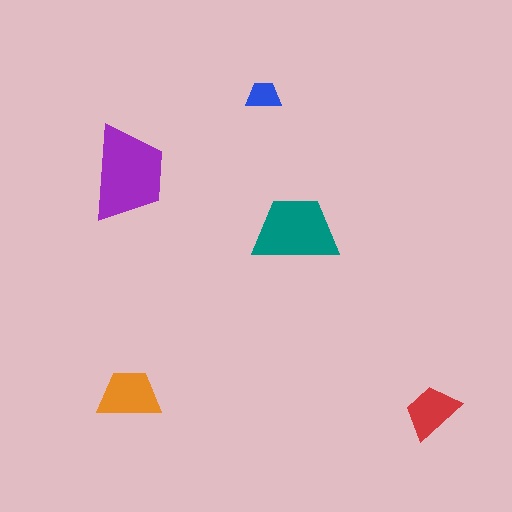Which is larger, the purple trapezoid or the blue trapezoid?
The purple one.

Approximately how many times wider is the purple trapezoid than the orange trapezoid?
About 1.5 times wider.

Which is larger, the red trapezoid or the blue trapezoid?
The red one.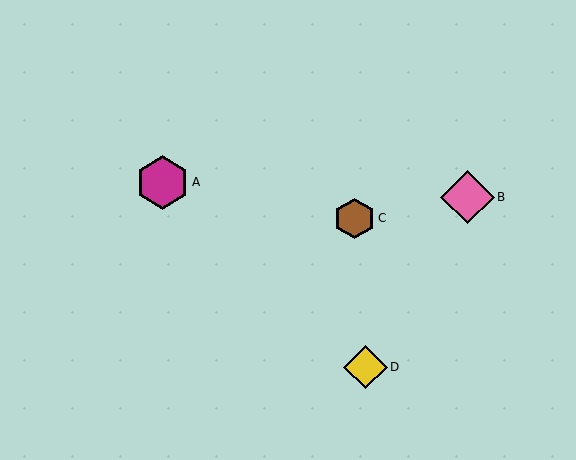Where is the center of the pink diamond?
The center of the pink diamond is at (468, 197).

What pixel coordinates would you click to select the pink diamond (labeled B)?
Click at (468, 197) to select the pink diamond B.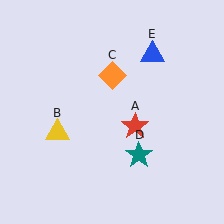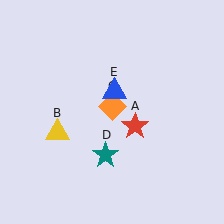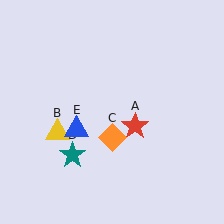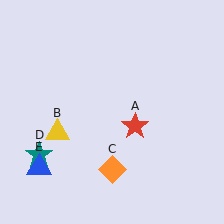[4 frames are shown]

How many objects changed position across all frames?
3 objects changed position: orange diamond (object C), teal star (object D), blue triangle (object E).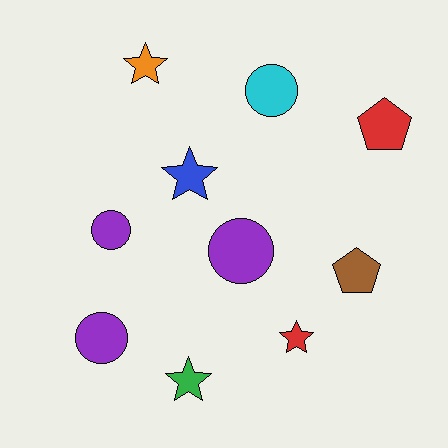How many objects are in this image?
There are 10 objects.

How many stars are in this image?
There are 4 stars.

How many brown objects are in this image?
There is 1 brown object.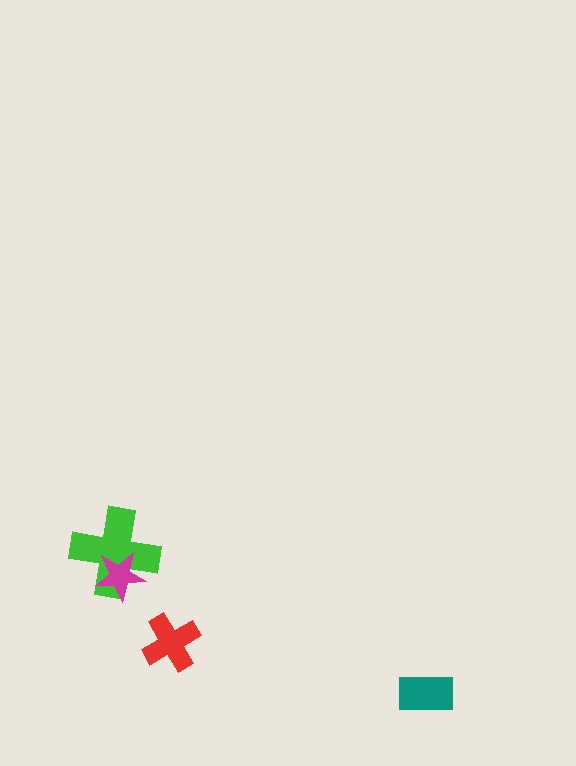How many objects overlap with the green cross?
1 object overlaps with the green cross.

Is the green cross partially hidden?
Yes, it is partially covered by another shape.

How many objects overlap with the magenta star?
1 object overlaps with the magenta star.